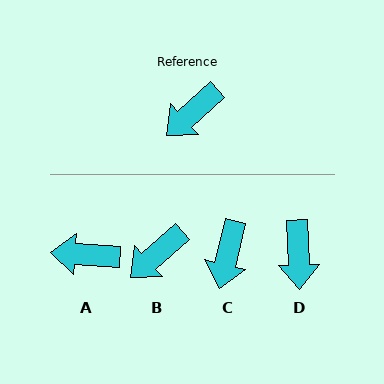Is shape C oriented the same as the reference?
No, it is off by about 35 degrees.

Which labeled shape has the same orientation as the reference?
B.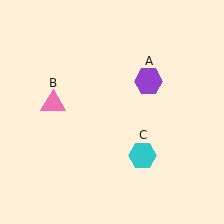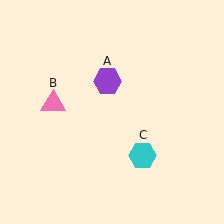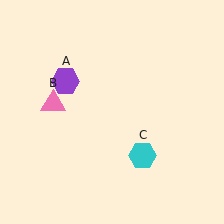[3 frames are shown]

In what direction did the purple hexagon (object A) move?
The purple hexagon (object A) moved left.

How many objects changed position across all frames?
1 object changed position: purple hexagon (object A).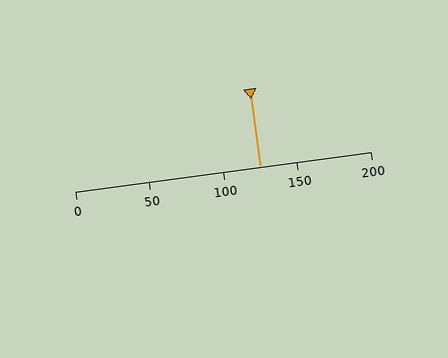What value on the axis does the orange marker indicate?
The marker indicates approximately 125.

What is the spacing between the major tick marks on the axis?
The major ticks are spaced 50 apart.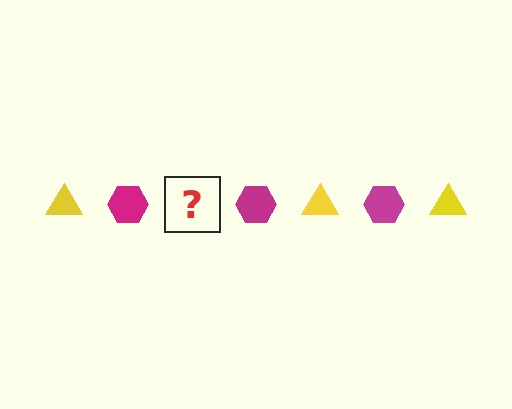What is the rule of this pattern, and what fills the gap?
The rule is that the pattern alternates between yellow triangle and magenta hexagon. The gap should be filled with a yellow triangle.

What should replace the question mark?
The question mark should be replaced with a yellow triangle.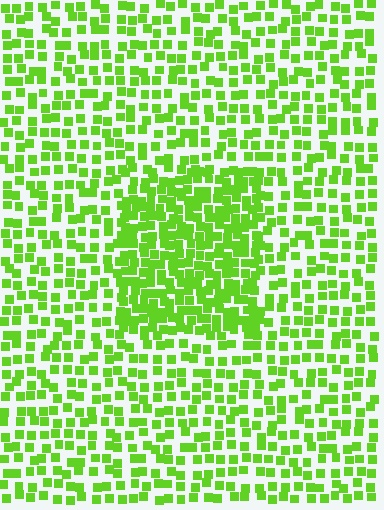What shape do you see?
I see a rectangle.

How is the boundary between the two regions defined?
The boundary is defined by a change in element density (approximately 1.9x ratio). All elements are the same color, size, and shape.